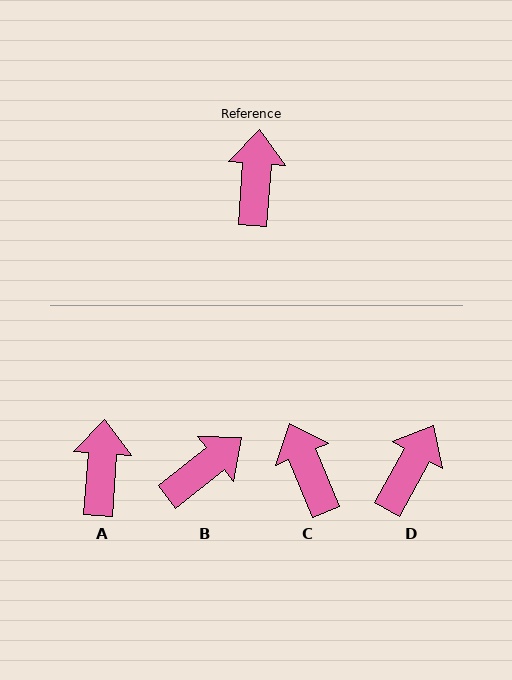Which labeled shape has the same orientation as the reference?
A.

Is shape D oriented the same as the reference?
No, it is off by about 25 degrees.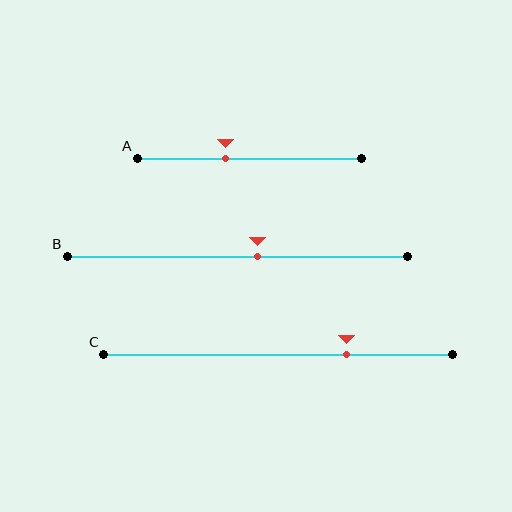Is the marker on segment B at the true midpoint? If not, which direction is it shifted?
No, the marker on segment B is shifted to the right by about 6% of the segment length.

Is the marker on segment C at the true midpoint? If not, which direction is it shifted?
No, the marker on segment C is shifted to the right by about 20% of the segment length.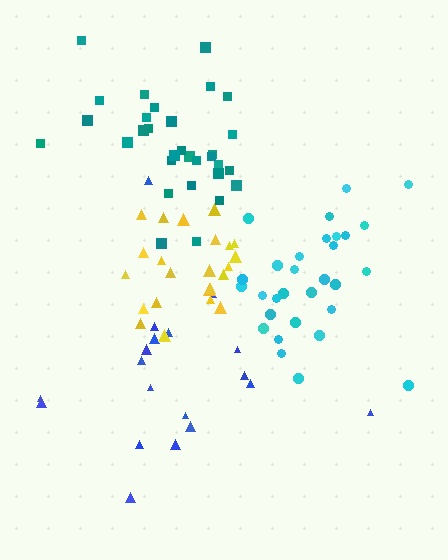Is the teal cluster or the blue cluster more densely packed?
Teal.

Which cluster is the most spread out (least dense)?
Blue.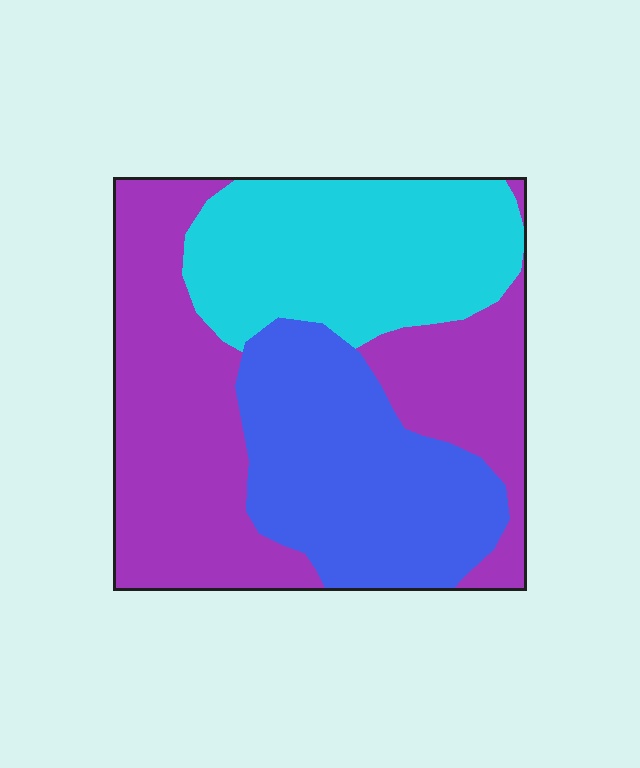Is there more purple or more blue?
Purple.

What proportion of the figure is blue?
Blue covers around 30% of the figure.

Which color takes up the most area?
Purple, at roughly 45%.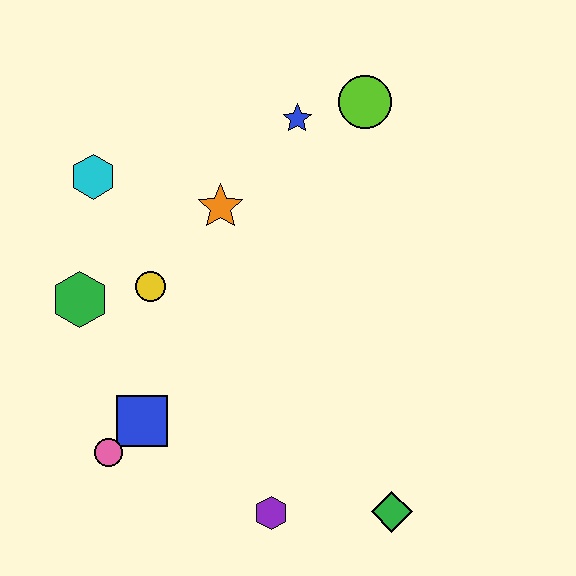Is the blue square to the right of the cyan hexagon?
Yes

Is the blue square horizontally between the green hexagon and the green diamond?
Yes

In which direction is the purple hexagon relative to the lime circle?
The purple hexagon is below the lime circle.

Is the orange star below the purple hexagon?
No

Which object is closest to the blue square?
The pink circle is closest to the blue square.